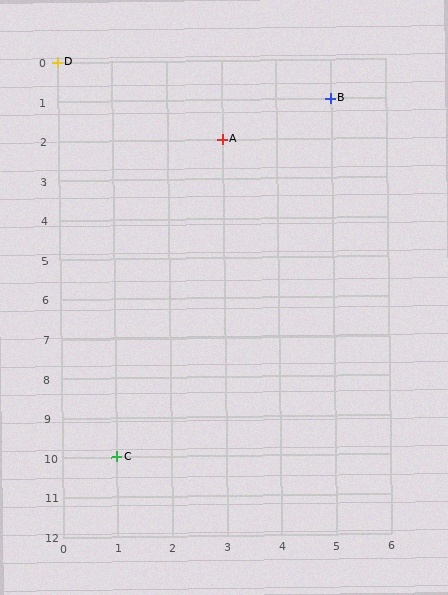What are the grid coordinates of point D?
Point D is at grid coordinates (0, 0).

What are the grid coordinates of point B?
Point B is at grid coordinates (5, 1).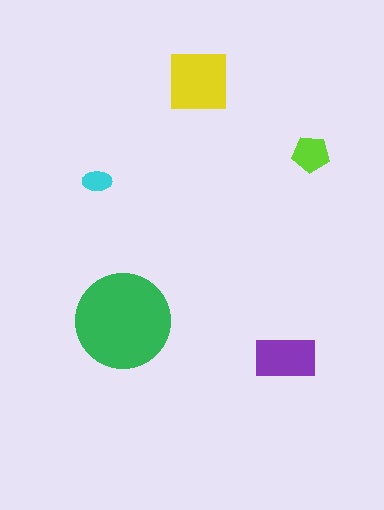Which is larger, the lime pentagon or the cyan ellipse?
The lime pentagon.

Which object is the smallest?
The cyan ellipse.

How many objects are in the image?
There are 5 objects in the image.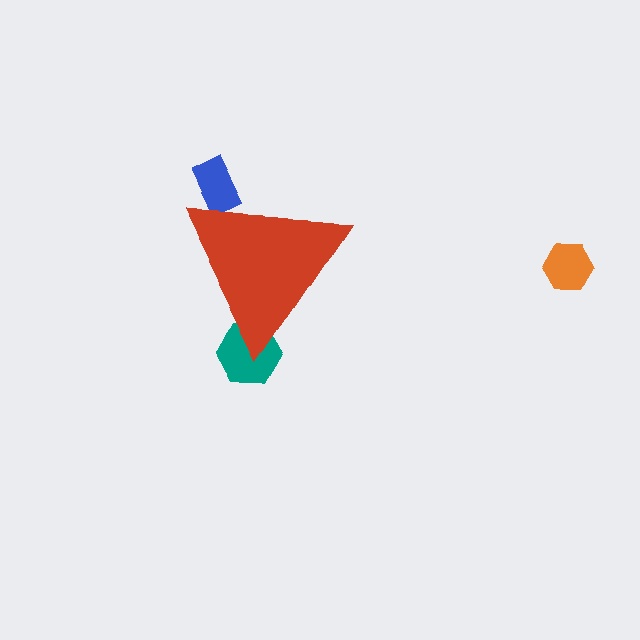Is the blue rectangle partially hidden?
Yes, the blue rectangle is partially hidden behind the red triangle.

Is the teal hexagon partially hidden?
Yes, the teal hexagon is partially hidden behind the red triangle.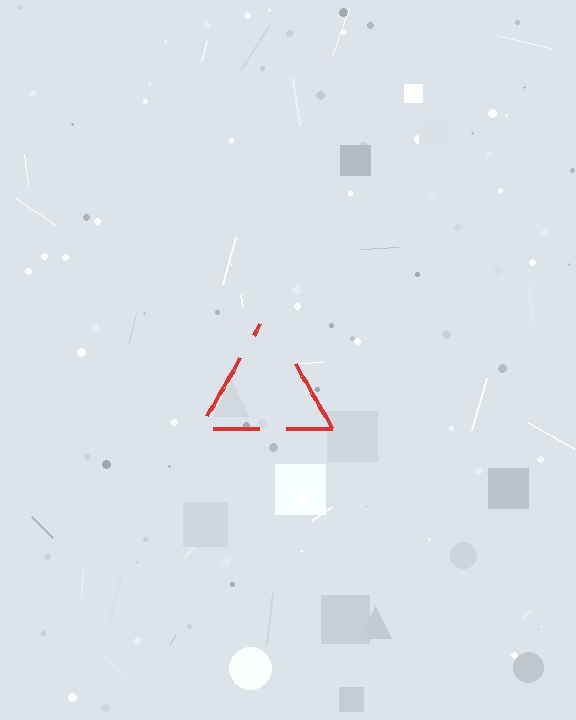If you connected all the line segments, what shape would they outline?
They would outline a triangle.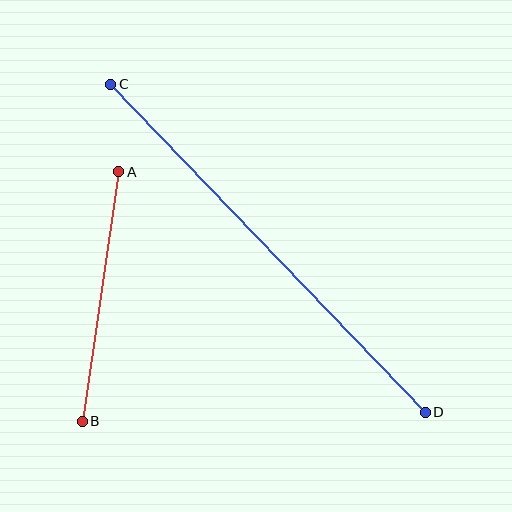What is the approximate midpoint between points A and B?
The midpoint is at approximately (100, 296) pixels.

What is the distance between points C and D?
The distance is approximately 454 pixels.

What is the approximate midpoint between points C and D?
The midpoint is at approximately (268, 248) pixels.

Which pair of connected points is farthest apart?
Points C and D are farthest apart.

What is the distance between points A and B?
The distance is approximately 252 pixels.